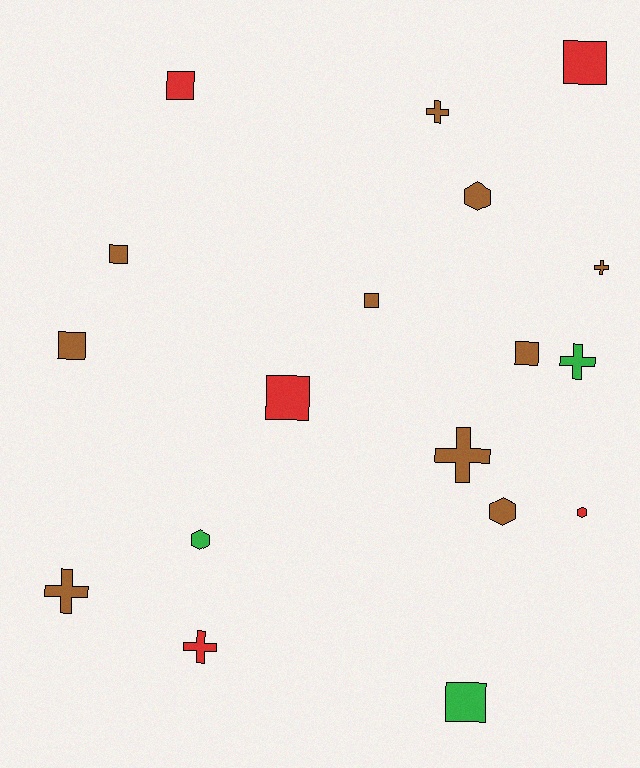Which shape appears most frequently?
Square, with 8 objects.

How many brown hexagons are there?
There are 2 brown hexagons.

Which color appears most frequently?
Brown, with 10 objects.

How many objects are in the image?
There are 18 objects.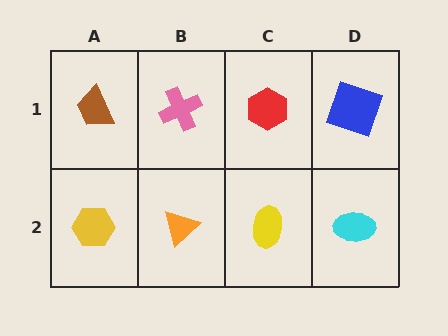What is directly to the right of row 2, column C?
A cyan ellipse.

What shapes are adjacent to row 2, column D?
A blue square (row 1, column D), a yellow ellipse (row 2, column C).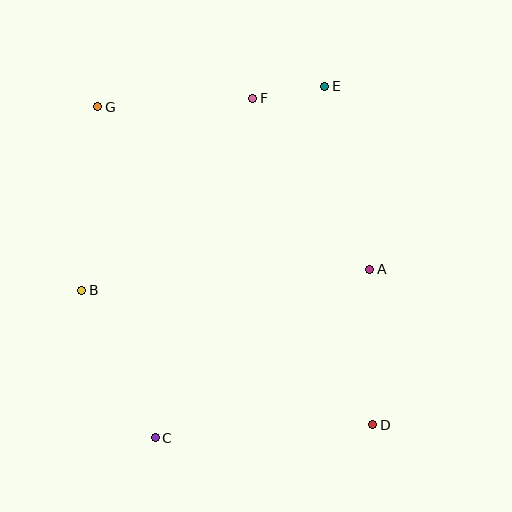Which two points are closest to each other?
Points E and F are closest to each other.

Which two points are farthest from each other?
Points D and G are farthest from each other.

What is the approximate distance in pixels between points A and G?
The distance between A and G is approximately 317 pixels.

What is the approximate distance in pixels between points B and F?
The distance between B and F is approximately 257 pixels.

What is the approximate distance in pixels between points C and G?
The distance between C and G is approximately 336 pixels.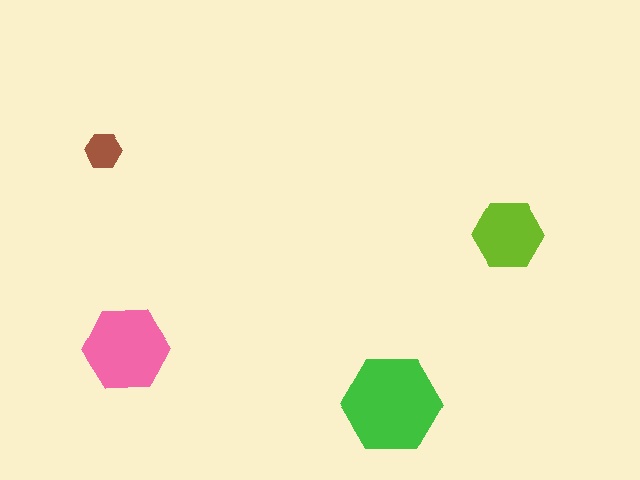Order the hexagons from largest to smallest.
the green one, the pink one, the lime one, the brown one.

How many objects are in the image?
There are 4 objects in the image.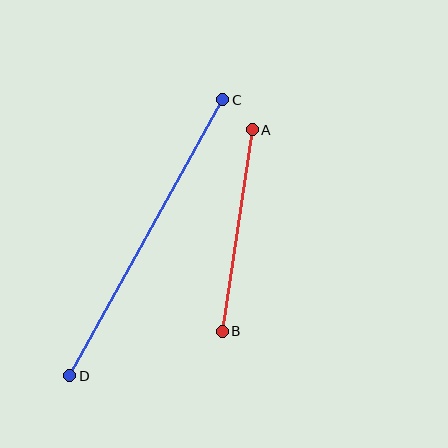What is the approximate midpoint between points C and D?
The midpoint is at approximately (146, 238) pixels.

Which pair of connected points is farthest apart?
Points C and D are farthest apart.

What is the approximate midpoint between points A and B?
The midpoint is at approximately (237, 231) pixels.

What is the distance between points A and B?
The distance is approximately 203 pixels.